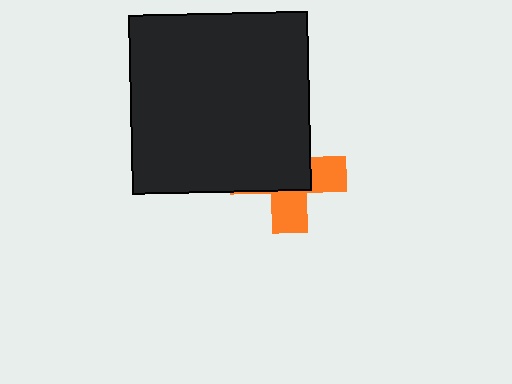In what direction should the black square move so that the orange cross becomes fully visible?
The black square should move toward the upper-left. That is the shortest direction to clear the overlap and leave the orange cross fully visible.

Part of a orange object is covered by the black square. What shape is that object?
It is a cross.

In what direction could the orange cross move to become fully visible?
The orange cross could move toward the lower-right. That would shift it out from behind the black square entirely.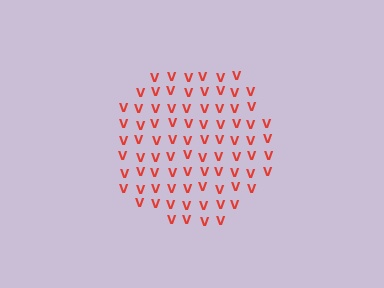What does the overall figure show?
The overall figure shows a circle.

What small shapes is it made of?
It is made of small letter V's.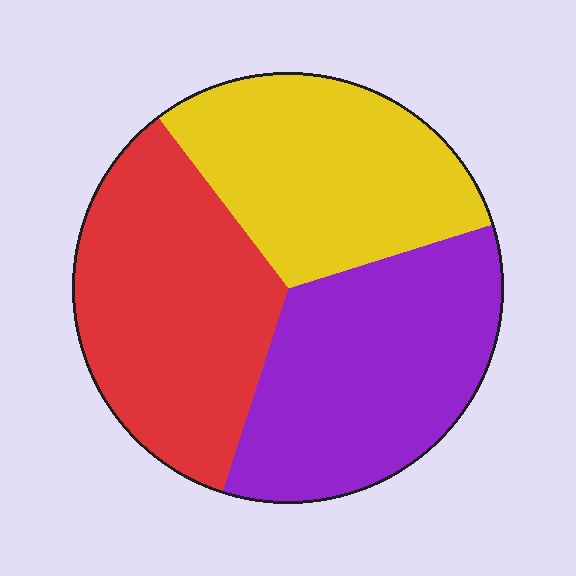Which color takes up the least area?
Yellow, at roughly 30%.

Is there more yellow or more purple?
Purple.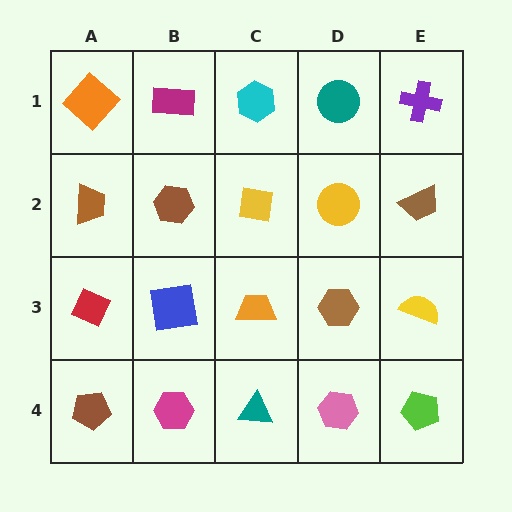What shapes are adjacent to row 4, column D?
A brown hexagon (row 3, column D), a teal triangle (row 4, column C), a lime pentagon (row 4, column E).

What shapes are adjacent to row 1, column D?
A yellow circle (row 2, column D), a cyan hexagon (row 1, column C), a purple cross (row 1, column E).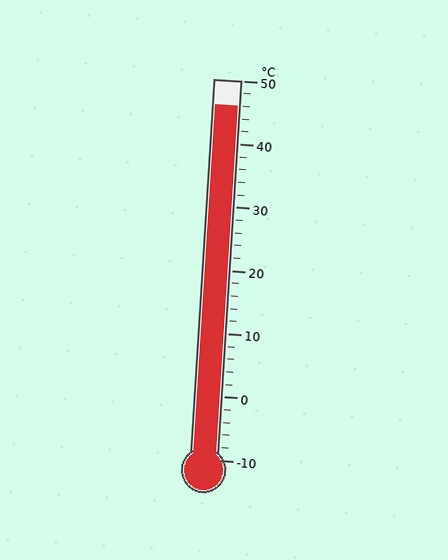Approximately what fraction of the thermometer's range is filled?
The thermometer is filled to approximately 95% of its range.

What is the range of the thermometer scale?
The thermometer scale ranges from -10°C to 50°C.